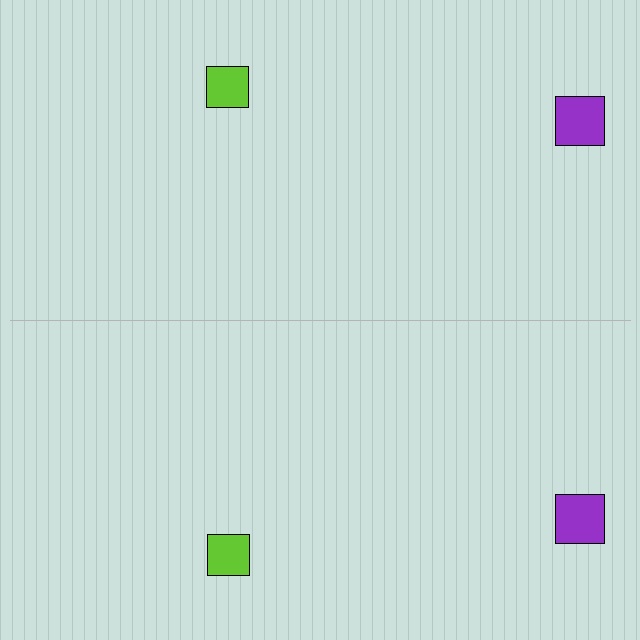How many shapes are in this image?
There are 4 shapes in this image.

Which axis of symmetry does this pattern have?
The pattern has a horizontal axis of symmetry running through the center of the image.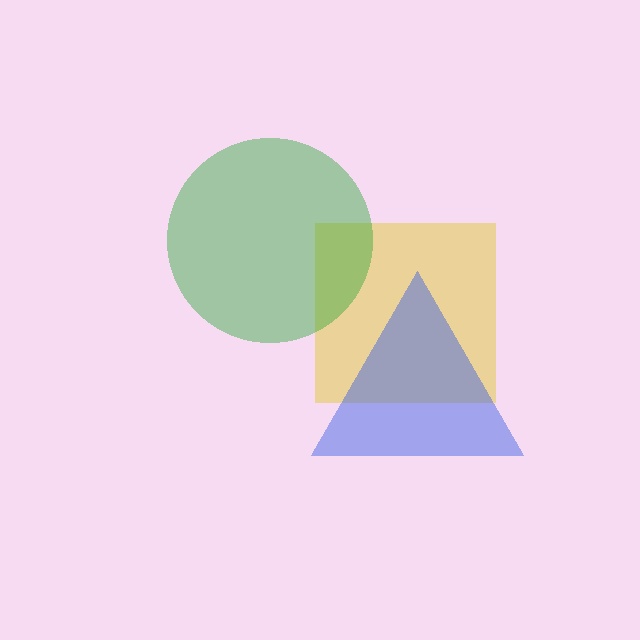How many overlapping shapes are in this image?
There are 3 overlapping shapes in the image.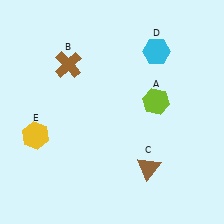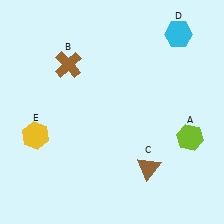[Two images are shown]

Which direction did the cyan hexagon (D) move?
The cyan hexagon (D) moved right.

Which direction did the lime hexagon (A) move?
The lime hexagon (A) moved down.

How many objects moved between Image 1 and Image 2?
2 objects moved between the two images.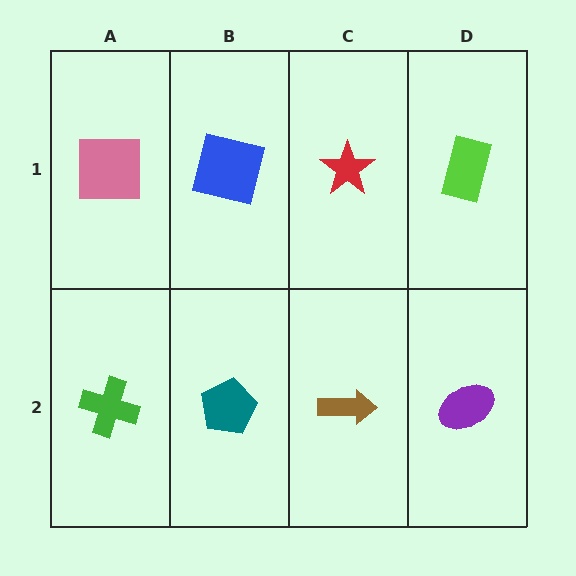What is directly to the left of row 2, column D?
A brown arrow.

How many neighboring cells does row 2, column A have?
2.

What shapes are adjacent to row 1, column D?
A purple ellipse (row 2, column D), a red star (row 1, column C).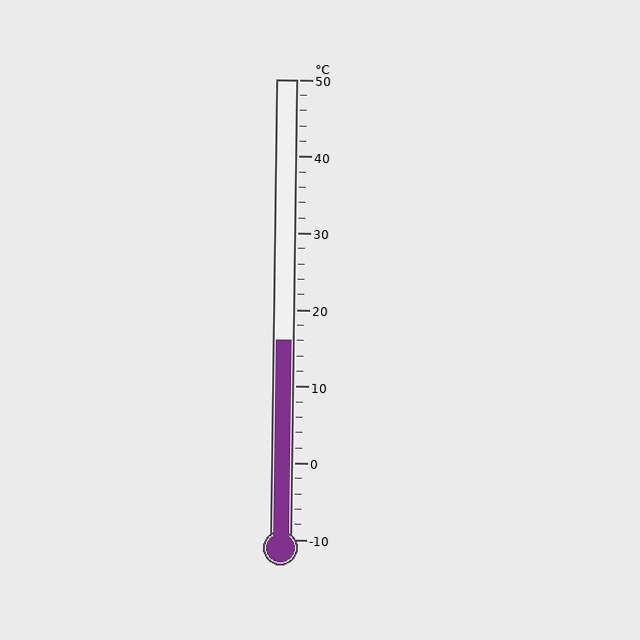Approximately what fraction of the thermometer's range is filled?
The thermometer is filled to approximately 45% of its range.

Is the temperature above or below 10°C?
The temperature is above 10°C.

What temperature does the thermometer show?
The thermometer shows approximately 16°C.